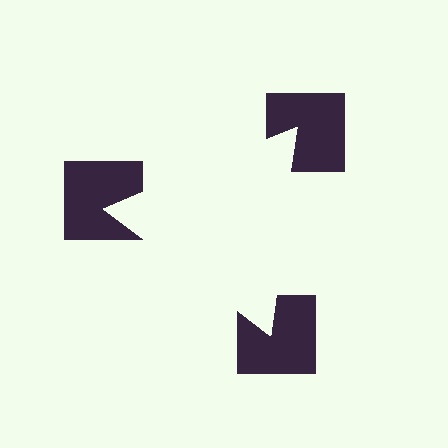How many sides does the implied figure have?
3 sides.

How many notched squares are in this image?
There are 3 — one at each vertex of the illusory triangle.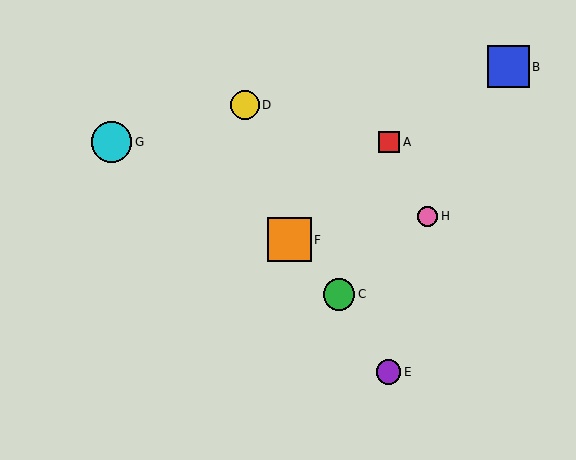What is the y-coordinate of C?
Object C is at y≈294.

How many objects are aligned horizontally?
2 objects (A, G) are aligned horizontally.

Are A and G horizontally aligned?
Yes, both are at y≈142.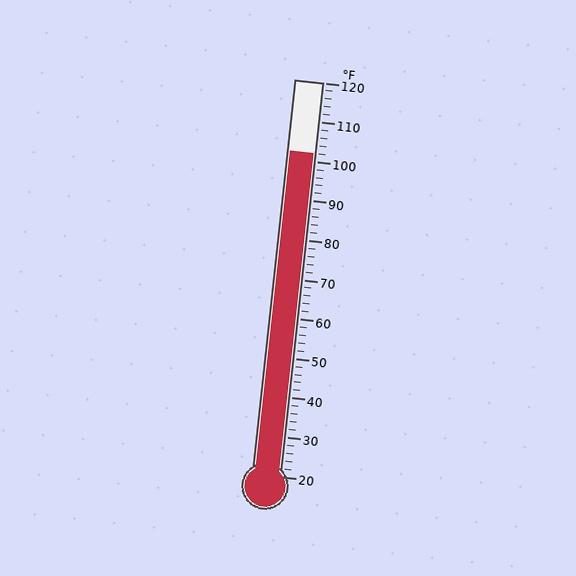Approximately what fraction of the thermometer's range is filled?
The thermometer is filled to approximately 80% of its range.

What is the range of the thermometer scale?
The thermometer scale ranges from 20°F to 120°F.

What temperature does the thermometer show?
The thermometer shows approximately 102°F.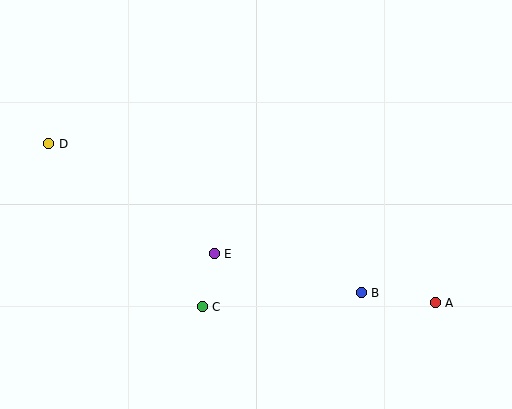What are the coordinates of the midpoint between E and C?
The midpoint between E and C is at (208, 280).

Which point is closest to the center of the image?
Point E at (214, 254) is closest to the center.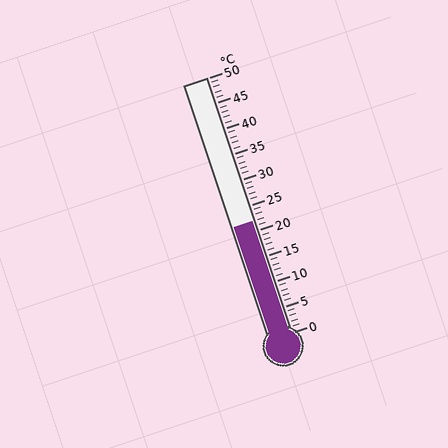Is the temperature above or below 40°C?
The temperature is below 40°C.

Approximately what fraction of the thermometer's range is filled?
The thermometer is filled to approximately 45% of its range.